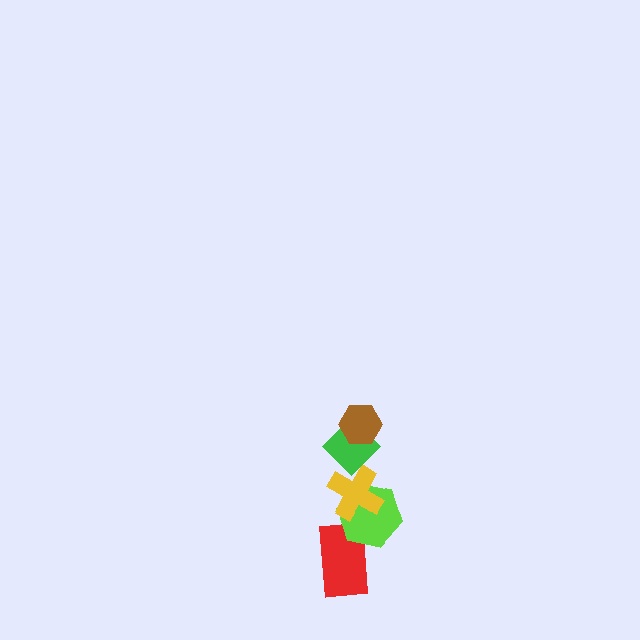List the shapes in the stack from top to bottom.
From top to bottom: the brown hexagon, the green diamond, the yellow cross, the lime hexagon, the red rectangle.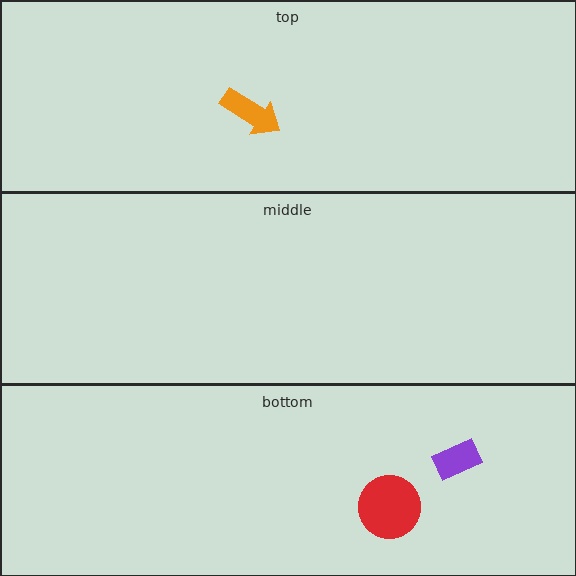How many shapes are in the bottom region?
2.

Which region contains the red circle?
The bottom region.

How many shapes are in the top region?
1.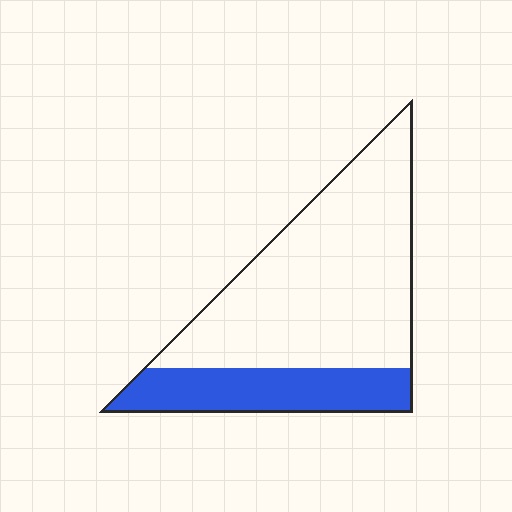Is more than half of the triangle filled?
No.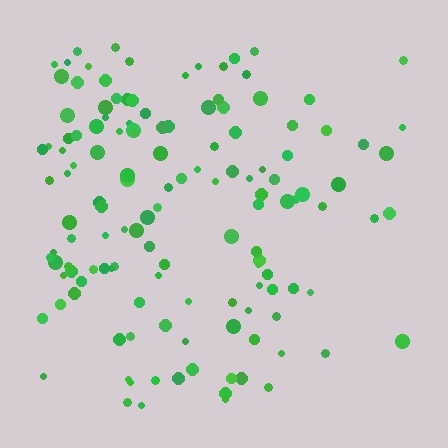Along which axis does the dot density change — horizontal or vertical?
Horizontal.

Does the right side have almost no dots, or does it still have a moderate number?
Still a moderate number, just noticeably fewer than the left.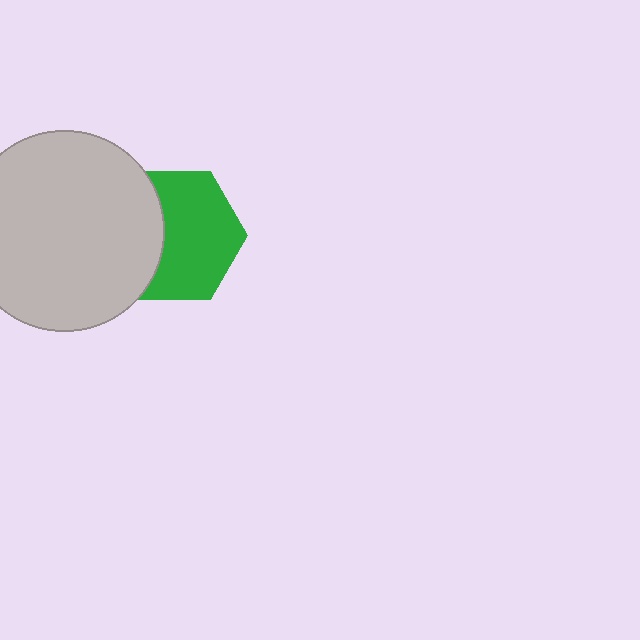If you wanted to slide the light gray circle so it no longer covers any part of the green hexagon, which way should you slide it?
Slide it left — that is the most direct way to separate the two shapes.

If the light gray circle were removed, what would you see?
You would see the complete green hexagon.